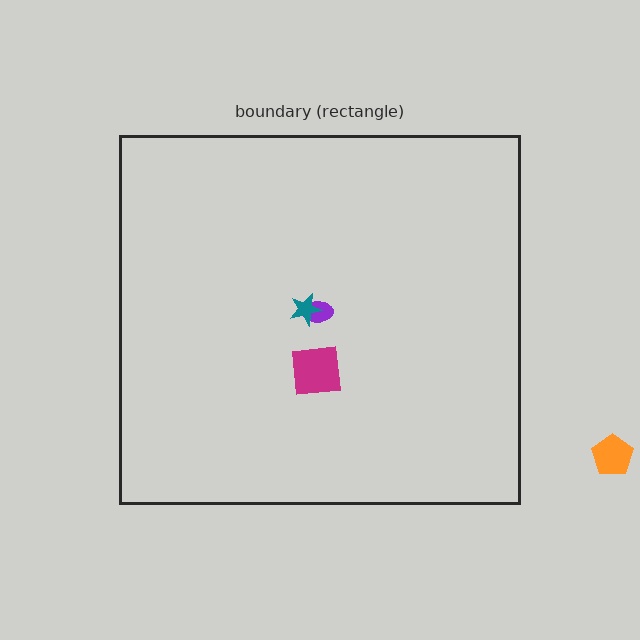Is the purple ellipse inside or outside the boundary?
Inside.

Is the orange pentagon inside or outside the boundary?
Outside.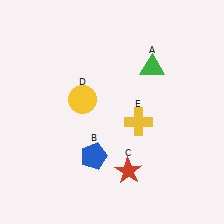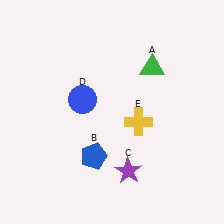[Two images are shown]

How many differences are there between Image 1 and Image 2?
There are 2 differences between the two images.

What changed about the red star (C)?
In Image 1, C is red. In Image 2, it changed to purple.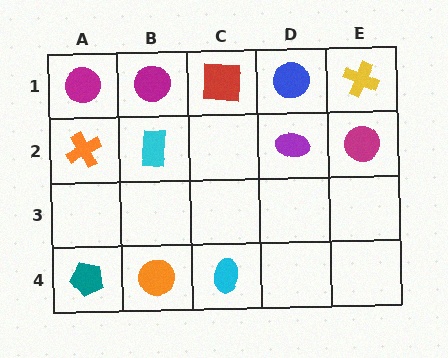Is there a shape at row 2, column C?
No, that cell is empty.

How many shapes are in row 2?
4 shapes.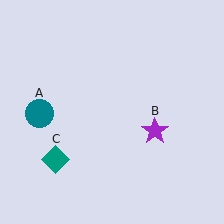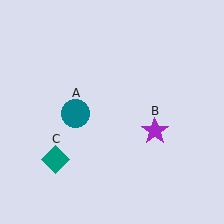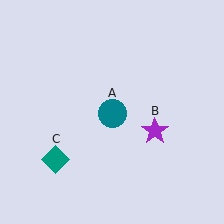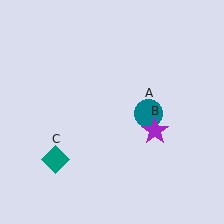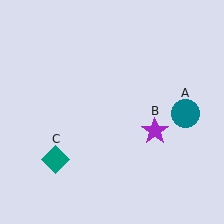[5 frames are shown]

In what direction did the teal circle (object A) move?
The teal circle (object A) moved right.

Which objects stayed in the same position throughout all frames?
Purple star (object B) and teal diamond (object C) remained stationary.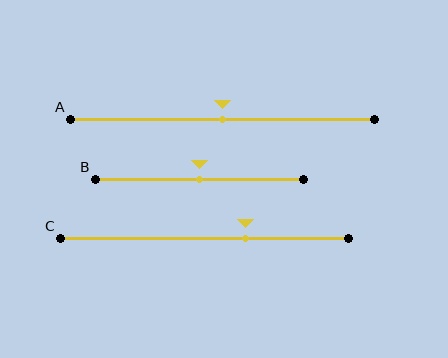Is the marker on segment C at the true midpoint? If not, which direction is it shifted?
No, the marker on segment C is shifted to the right by about 14% of the segment length.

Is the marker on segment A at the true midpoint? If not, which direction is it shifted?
Yes, the marker on segment A is at the true midpoint.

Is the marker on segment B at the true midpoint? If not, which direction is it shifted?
Yes, the marker on segment B is at the true midpoint.